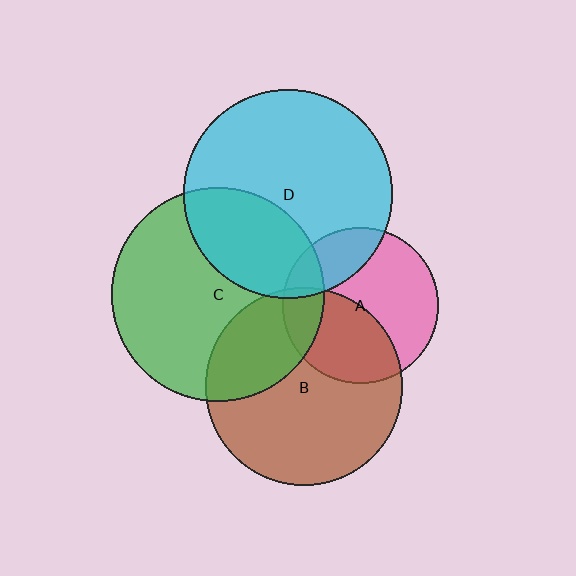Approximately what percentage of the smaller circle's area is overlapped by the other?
Approximately 30%.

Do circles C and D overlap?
Yes.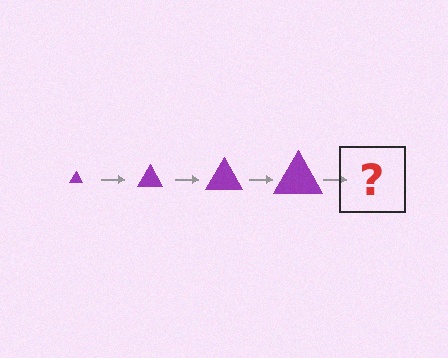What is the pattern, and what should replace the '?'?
The pattern is that the triangle gets progressively larger each step. The '?' should be a purple triangle, larger than the previous one.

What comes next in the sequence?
The next element should be a purple triangle, larger than the previous one.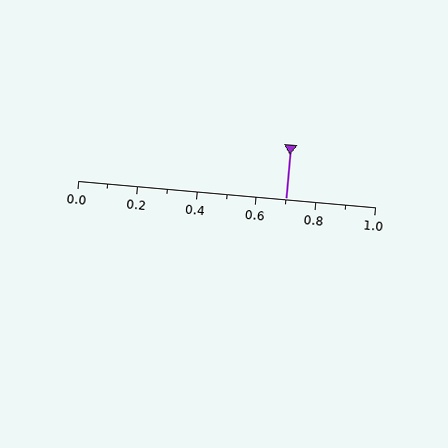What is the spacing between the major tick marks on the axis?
The major ticks are spaced 0.2 apart.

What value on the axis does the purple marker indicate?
The marker indicates approximately 0.7.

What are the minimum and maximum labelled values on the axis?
The axis runs from 0.0 to 1.0.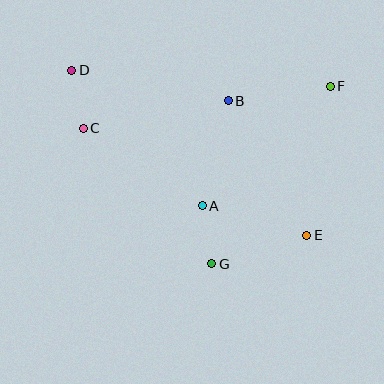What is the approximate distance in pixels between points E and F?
The distance between E and F is approximately 151 pixels.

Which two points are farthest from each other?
Points D and E are farthest from each other.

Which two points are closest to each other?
Points A and G are closest to each other.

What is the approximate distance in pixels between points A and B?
The distance between A and B is approximately 108 pixels.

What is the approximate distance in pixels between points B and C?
The distance between B and C is approximately 147 pixels.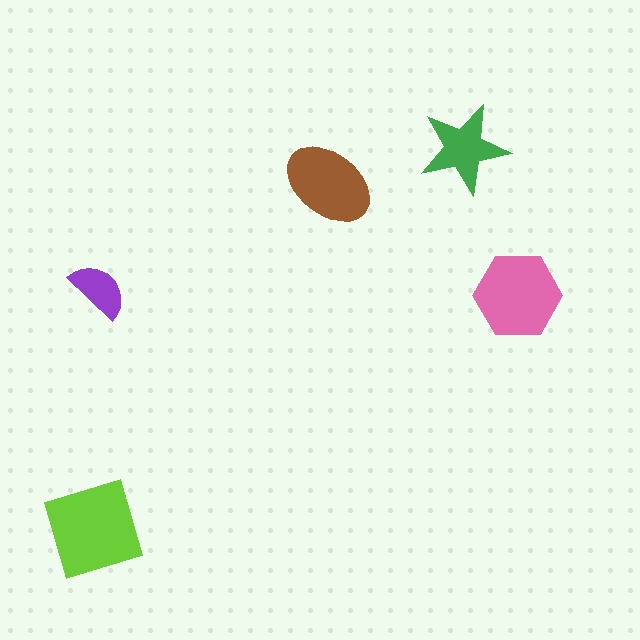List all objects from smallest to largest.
The purple semicircle, the green star, the brown ellipse, the pink hexagon, the lime square.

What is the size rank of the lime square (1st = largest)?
1st.